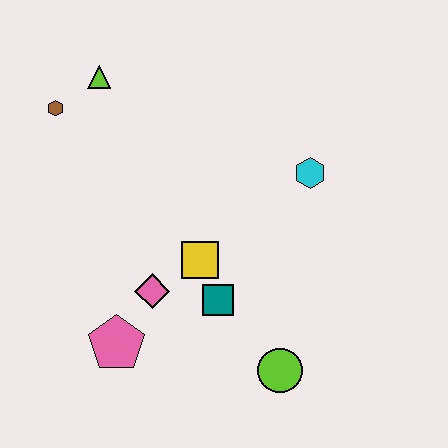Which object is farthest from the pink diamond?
The lime triangle is farthest from the pink diamond.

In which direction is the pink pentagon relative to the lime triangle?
The pink pentagon is below the lime triangle.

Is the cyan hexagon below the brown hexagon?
Yes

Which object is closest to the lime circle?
The teal square is closest to the lime circle.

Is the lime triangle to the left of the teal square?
Yes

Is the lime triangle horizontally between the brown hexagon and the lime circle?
Yes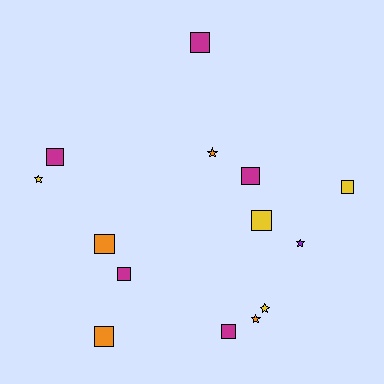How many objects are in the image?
There are 14 objects.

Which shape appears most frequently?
Square, with 9 objects.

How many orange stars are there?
There are 2 orange stars.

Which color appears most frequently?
Magenta, with 5 objects.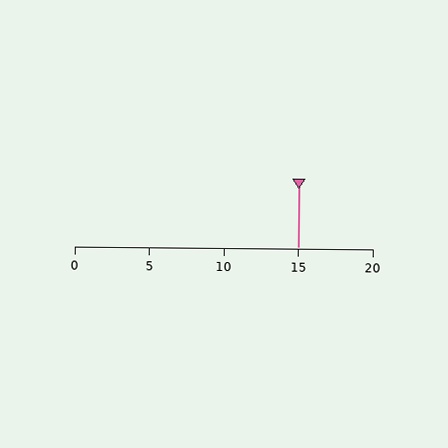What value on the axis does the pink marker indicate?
The marker indicates approximately 15.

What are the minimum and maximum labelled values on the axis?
The axis runs from 0 to 20.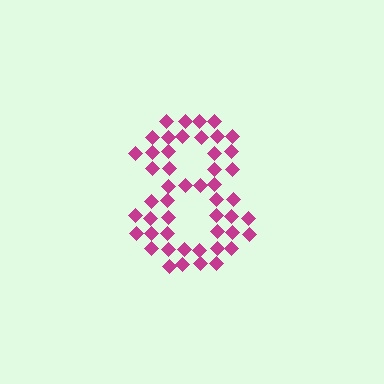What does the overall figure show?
The overall figure shows the digit 8.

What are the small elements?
The small elements are diamonds.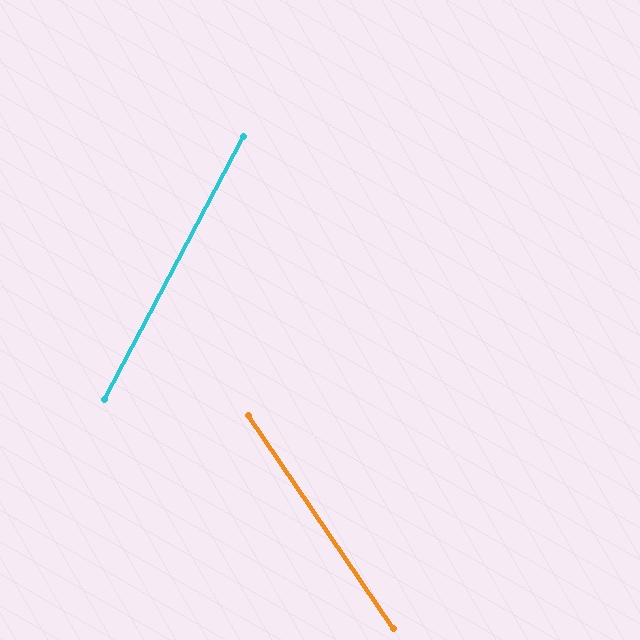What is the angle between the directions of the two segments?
Approximately 62 degrees.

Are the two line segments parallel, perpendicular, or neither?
Neither parallel nor perpendicular — they differ by about 62°.